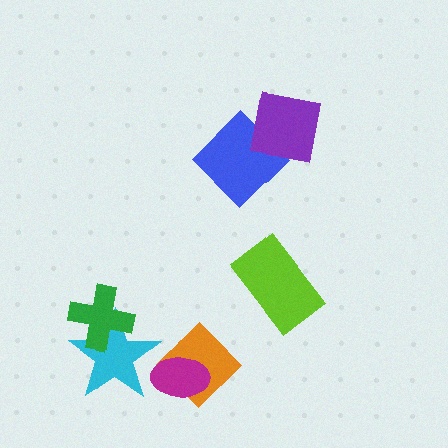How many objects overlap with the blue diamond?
1 object overlaps with the blue diamond.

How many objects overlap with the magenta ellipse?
2 objects overlap with the magenta ellipse.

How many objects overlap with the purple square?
1 object overlaps with the purple square.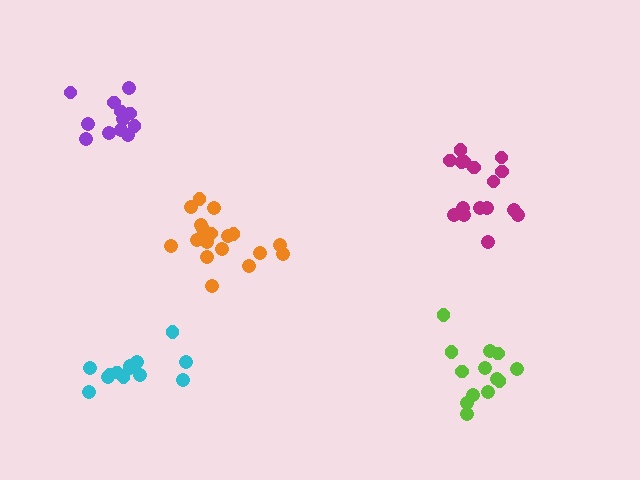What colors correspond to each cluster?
The clusters are colored: purple, magenta, orange, cyan, lime.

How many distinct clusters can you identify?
There are 5 distinct clusters.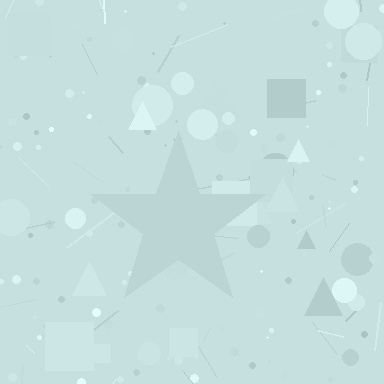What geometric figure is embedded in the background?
A star is embedded in the background.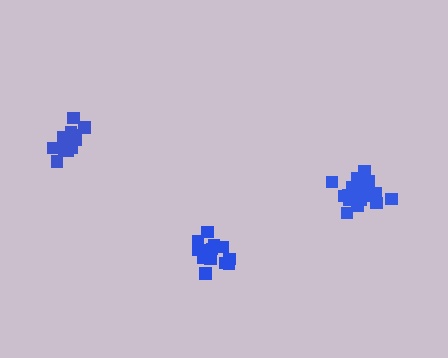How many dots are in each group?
Group 1: 14 dots, Group 2: 15 dots, Group 3: 18 dots (47 total).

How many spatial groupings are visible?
There are 3 spatial groupings.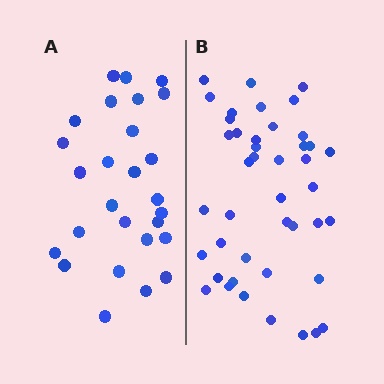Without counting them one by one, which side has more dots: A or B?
Region B (the right region) has more dots.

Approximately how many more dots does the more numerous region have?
Region B has approximately 15 more dots than region A.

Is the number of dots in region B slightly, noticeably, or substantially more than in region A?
Region B has substantially more. The ratio is roughly 1.6 to 1.